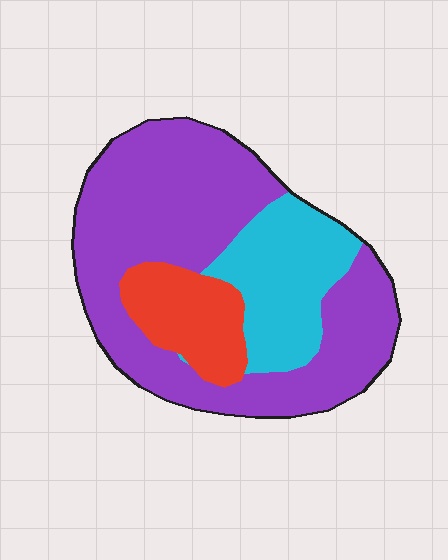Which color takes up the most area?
Purple, at roughly 65%.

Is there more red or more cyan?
Cyan.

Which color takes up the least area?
Red, at roughly 15%.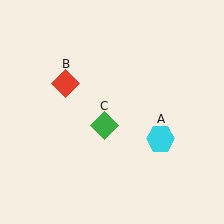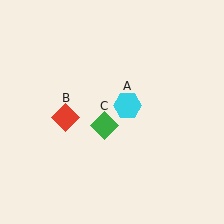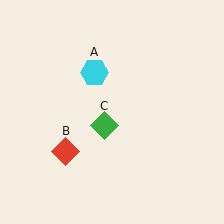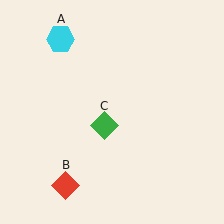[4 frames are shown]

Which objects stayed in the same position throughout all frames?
Green diamond (object C) remained stationary.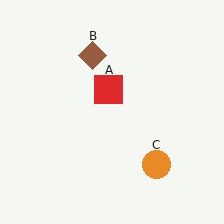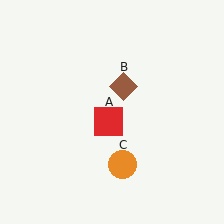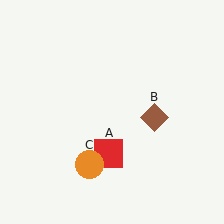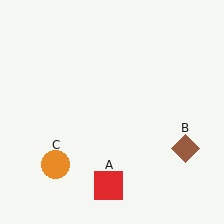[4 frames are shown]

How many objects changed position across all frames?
3 objects changed position: red square (object A), brown diamond (object B), orange circle (object C).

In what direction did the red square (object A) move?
The red square (object A) moved down.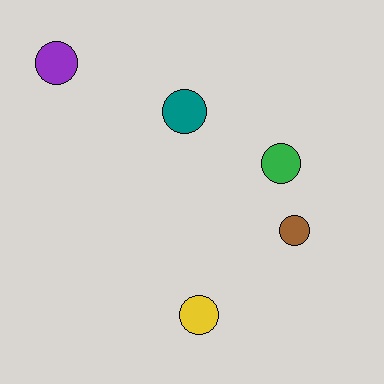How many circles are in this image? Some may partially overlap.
There are 5 circles.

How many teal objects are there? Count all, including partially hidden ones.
There is 1 teal object.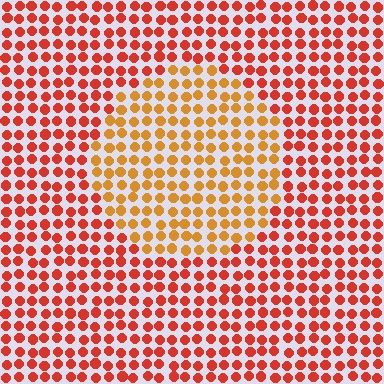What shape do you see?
I see a circle.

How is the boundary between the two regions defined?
The boundary is defined purely by a slight shift in hue (about 31 degrees). Spacing, size, and orientation are identical on both sides.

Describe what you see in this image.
The image is filled with small red elements in a uniform arrangement. A circle-shaped region is visible where the elements are tinted to a slightly different hue, forming a subtle color boundary.